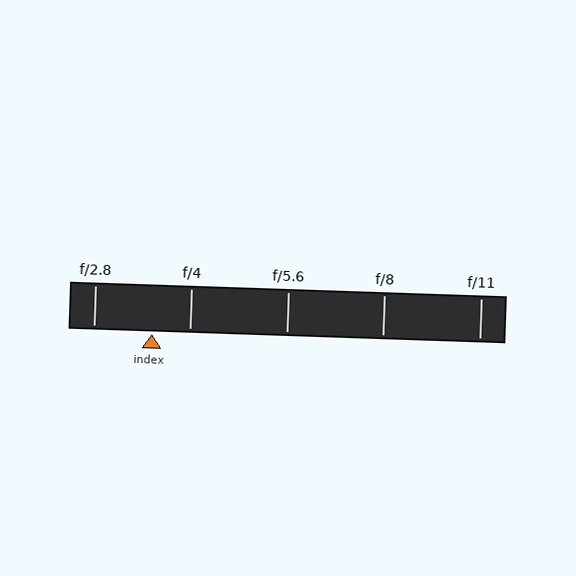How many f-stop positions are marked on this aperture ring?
There are 5 f-stop positions marked.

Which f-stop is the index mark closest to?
The index mark is closest to f/4.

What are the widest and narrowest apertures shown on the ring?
The widest aperture shown is f/2.8 and the narrowest is f/11.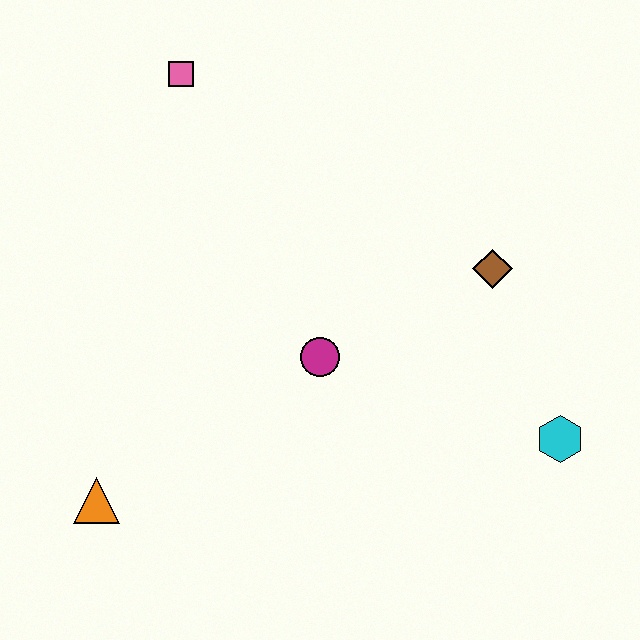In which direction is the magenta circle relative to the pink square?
The magenta circle is below the pink square.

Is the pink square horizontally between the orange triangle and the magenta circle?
Yes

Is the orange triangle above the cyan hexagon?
No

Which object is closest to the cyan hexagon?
The brown diamond is closest to the cyan hexagon.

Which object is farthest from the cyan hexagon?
The pink square is farthest from the cyan hexagon.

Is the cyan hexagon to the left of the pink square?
No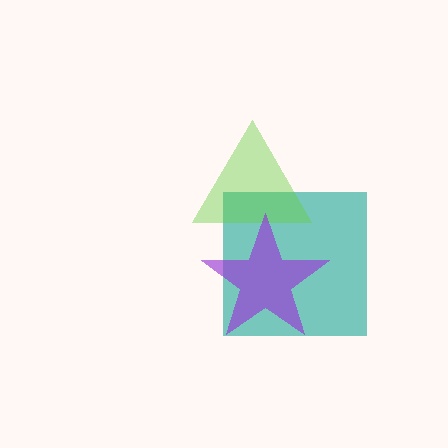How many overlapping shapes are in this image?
There are 3 overlapping shapes in the image.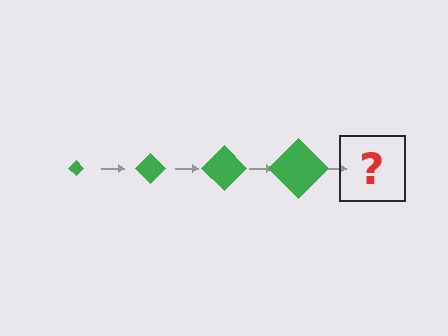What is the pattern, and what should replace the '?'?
The pattern is that the diamond gets progressively larger each step. The '?' should be a green diamond, larger than the previous one.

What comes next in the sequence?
The next element should be a green diamond, larger than the previous one.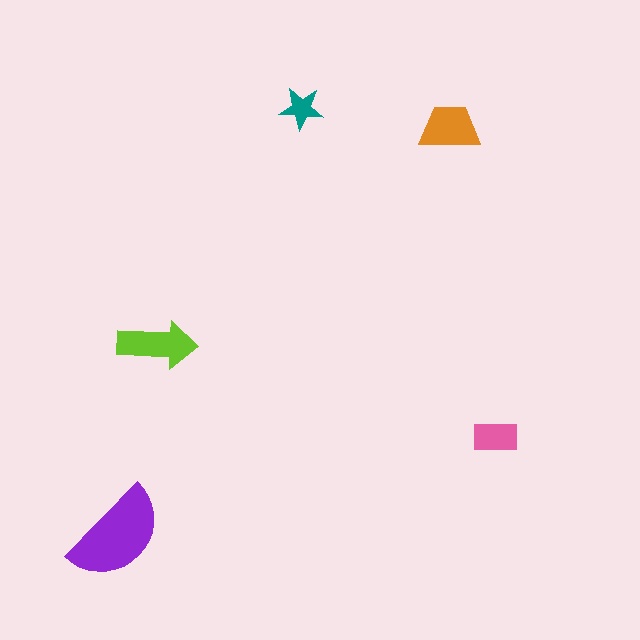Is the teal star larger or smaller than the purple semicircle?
Smaller.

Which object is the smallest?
The teal star.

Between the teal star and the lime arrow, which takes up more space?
The lime arrow.